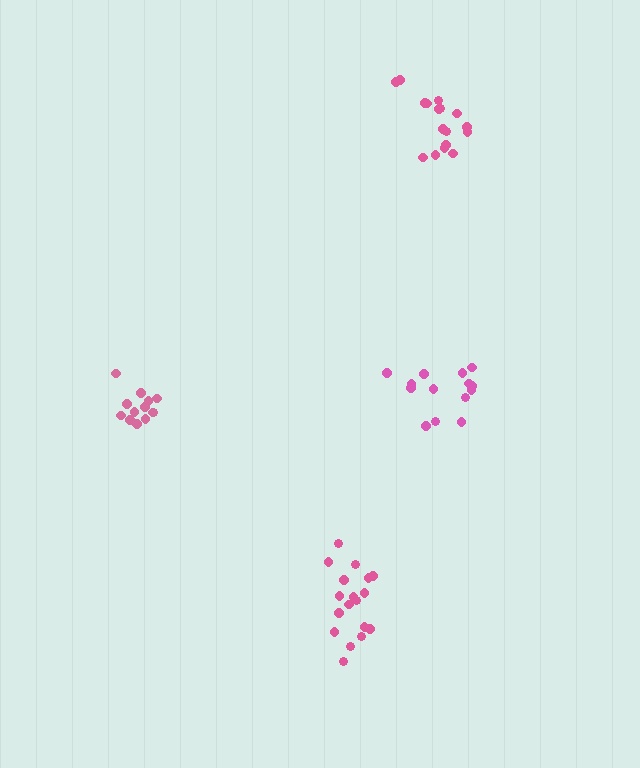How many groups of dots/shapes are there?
There are 4 groups.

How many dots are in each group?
Group 1: 17 dots, Group 2: 14 dots, Group 3: 18 dots, Group 4: 13 dots (62 total).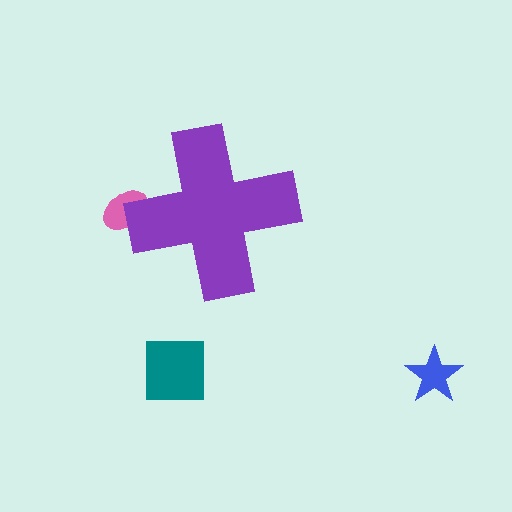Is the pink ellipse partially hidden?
Yes, the pink ellipse is partially hidden behind the purple cross.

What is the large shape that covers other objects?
A purple cross.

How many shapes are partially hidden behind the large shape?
1 shape is partially hidden.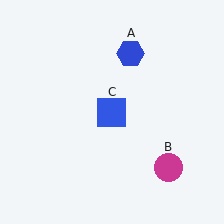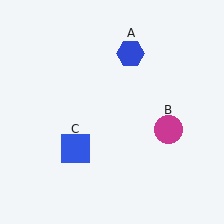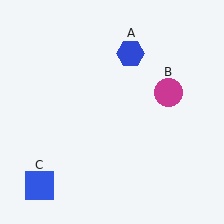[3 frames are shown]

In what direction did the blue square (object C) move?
The blue square (object C) moved down and to the left.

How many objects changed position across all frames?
2 objects changed position: magenta circle (object B), blue square (object C).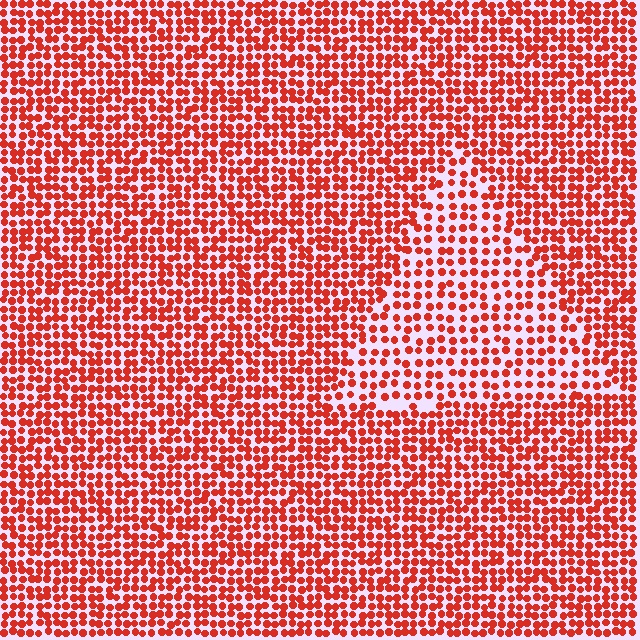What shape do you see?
I see a triangle.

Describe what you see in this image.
The image contains small red elements arranged at two different densities. A triangle-shaped region is visible where the elements are less densely packed than the surrounding area.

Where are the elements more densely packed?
The elements are more densely packed outside the triangle boundary.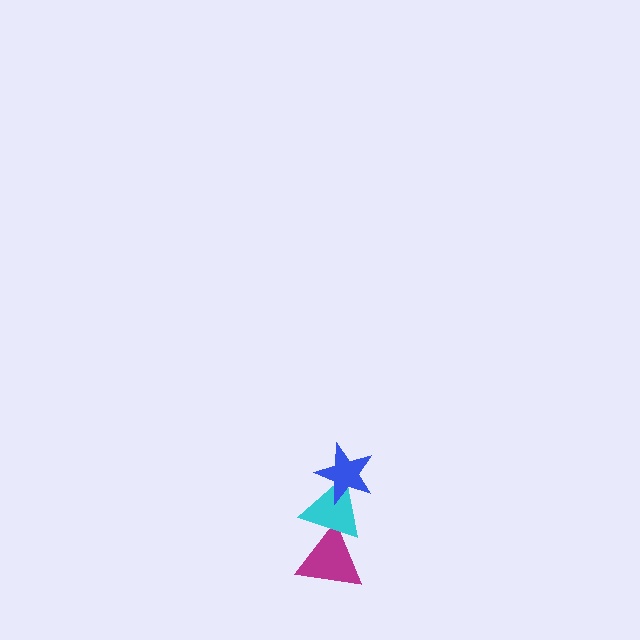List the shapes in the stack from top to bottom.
From top to bottom: the blue star, the cyan triangle, the magenta triangle.